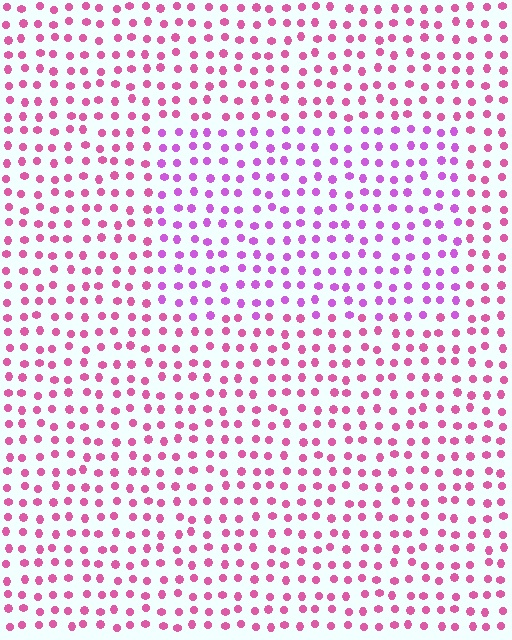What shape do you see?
I see a rectangle.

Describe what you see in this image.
The image is filled with small pink elements in a uniform arrangement. A rectangle-shaped region is visible where the elements are tinted to a slightly different hue, forming a subtle color boundary.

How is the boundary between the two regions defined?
The boundary is defined purely by a slight shift in hue (about 33 degrees). Spacing, size, and orientation are identical on both sides.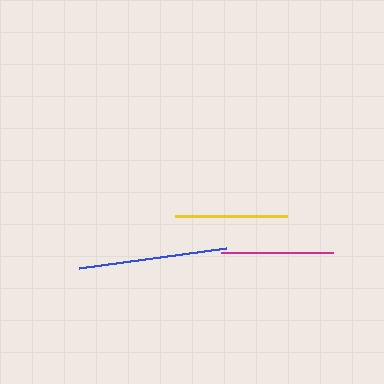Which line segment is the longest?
The blue line is the longest at approximately 148 pixels.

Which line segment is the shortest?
The yellow line is the shortest at approximately 112 pixels.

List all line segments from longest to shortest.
From longest to shortest: blue, magenta, yellow.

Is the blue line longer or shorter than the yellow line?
The blue line is longer than the yellow line.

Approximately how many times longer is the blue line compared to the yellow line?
The blue line is approximately 1.3 times the length of the yellow line.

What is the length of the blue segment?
The blue segment is approximately 148 pixels long.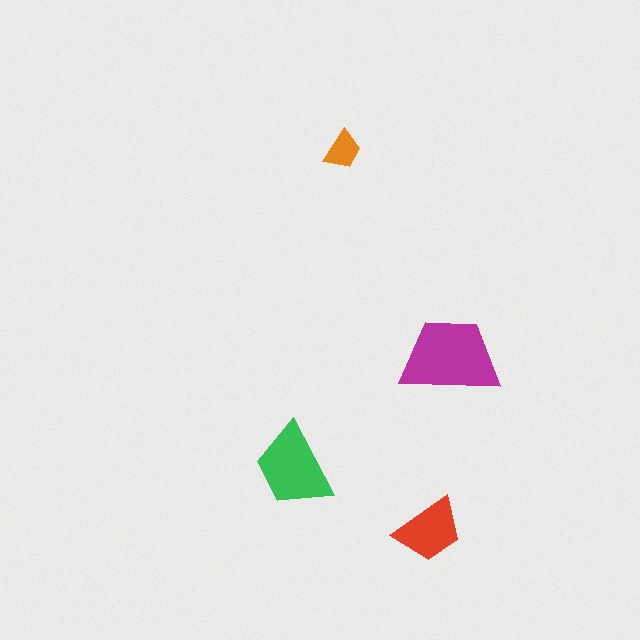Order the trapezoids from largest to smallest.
the magenta one, the green one, the red one, the orange one.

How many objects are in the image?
There are 4 objects in the image.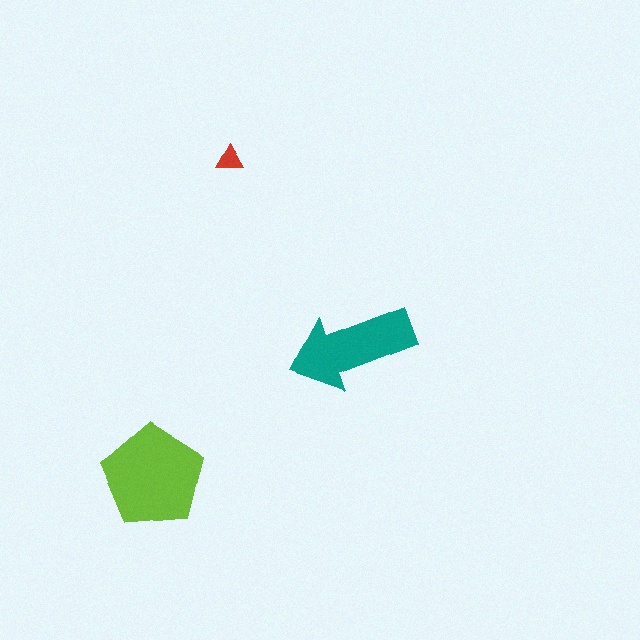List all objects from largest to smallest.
The lime pentagon, the teal arrow, the red triangle.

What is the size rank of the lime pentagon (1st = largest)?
1st.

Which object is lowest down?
The lime pentagon is bottommost.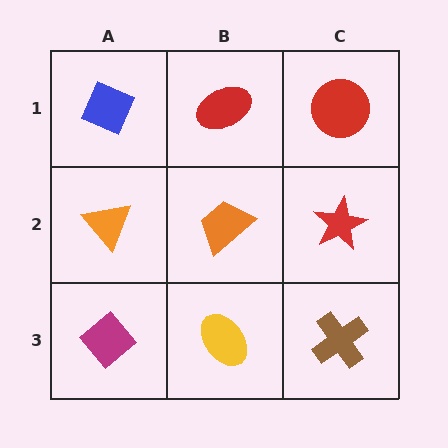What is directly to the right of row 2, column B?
A red star.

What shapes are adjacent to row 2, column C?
A red circle (row 1, column C), a brown cross (row 3, column C), an orange trapezoid (row 2, column B).